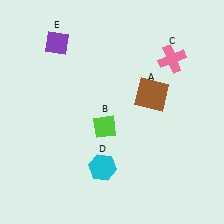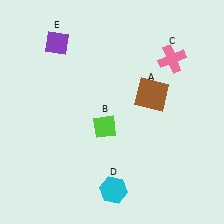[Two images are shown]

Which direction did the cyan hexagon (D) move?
The cyan hexagon (D) moved down.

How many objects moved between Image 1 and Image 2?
1 object moved between the two images.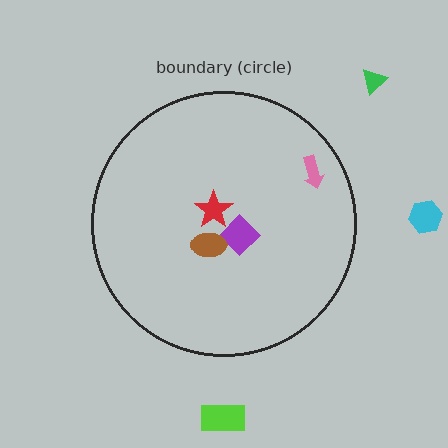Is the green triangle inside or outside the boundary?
Outside.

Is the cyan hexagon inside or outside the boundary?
Outside.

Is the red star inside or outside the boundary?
Inside.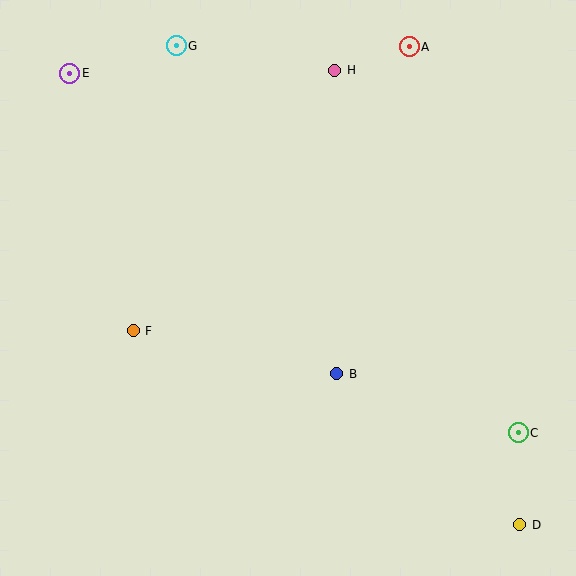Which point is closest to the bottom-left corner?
Point F is closest to the bottom-left corner.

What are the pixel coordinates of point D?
Point D is at (520, 525).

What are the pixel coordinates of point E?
Point E is at (70, 73).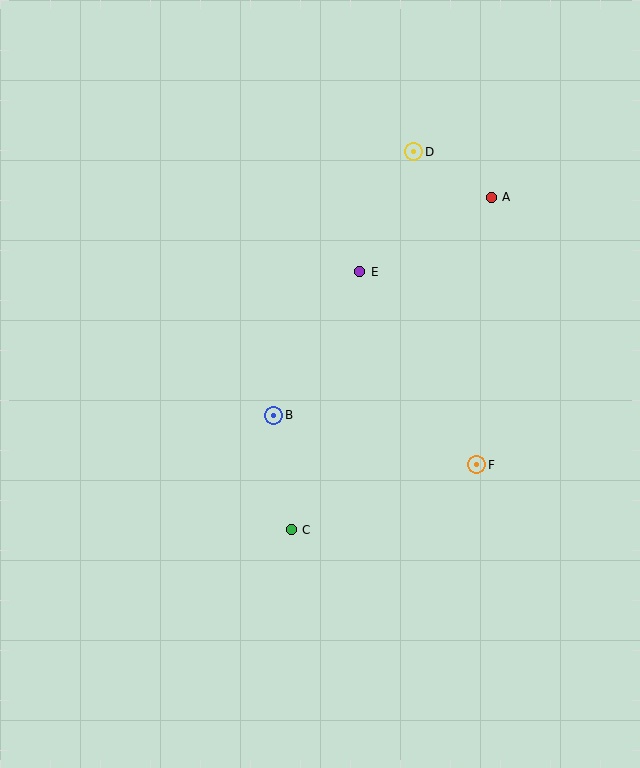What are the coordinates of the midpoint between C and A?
The midpoint between C and A is at (391, 363).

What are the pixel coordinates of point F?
Point F is at (477, 465).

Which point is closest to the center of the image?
Point B at (274, 415) is closest to the center.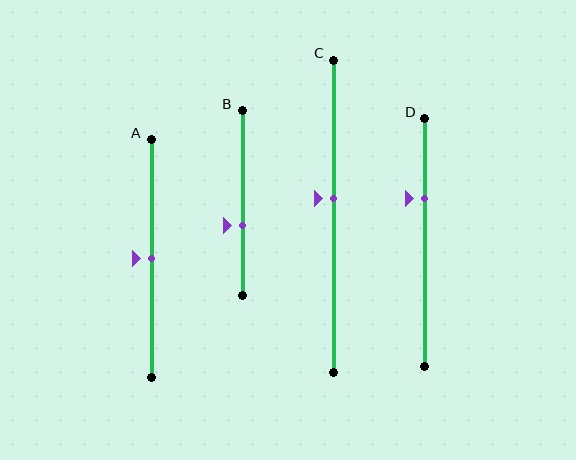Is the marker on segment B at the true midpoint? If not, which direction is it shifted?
No, the marker on segment B is shifted downward by about 12% of the segment length.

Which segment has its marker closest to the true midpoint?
Segment A has its marker closest to the true midpoint.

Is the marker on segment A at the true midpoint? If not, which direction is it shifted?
Yes, the marker on segment A is at the true midpoint.